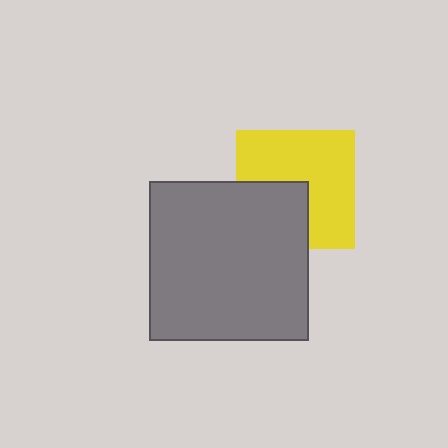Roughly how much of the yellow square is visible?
Most of it is visible (roughly 65%).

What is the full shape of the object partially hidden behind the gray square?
The partially hidden object is a yellow square.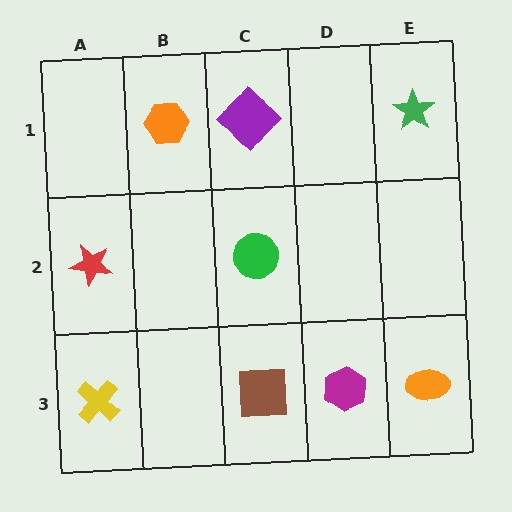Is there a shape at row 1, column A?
No, that cell is empty.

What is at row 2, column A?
A red star.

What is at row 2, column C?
A green circle.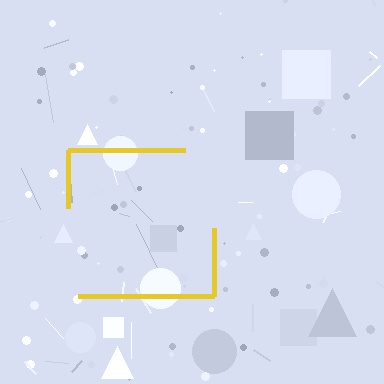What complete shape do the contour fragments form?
The contour fragments form a square.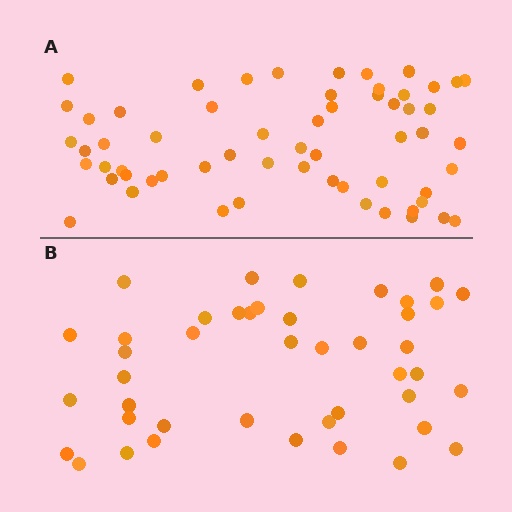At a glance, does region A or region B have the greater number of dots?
Region A (the top region) has more dots.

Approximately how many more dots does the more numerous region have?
Region A has approximately 15 more dots than region B.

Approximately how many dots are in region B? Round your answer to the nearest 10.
About 40 dots. (The exact count is 43, which rounds to 40.)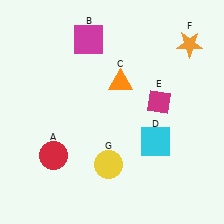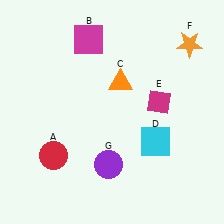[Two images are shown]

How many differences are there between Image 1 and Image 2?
There is 1 difference between the two images.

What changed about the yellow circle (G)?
In Image 1, G is yellow. In Image 2, it changed to purple.